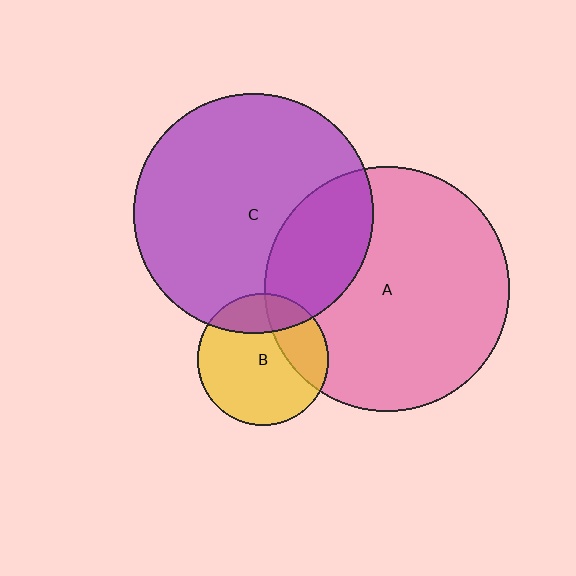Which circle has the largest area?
Circle A (pink).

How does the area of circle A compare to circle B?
Approximately 3.5 times.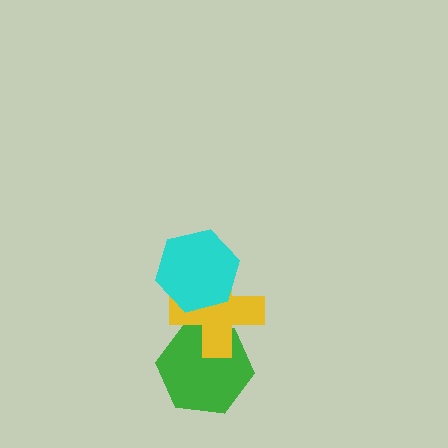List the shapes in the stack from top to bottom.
From top to bottom: the cyan hexagon, the yellow cross, the green hexagon.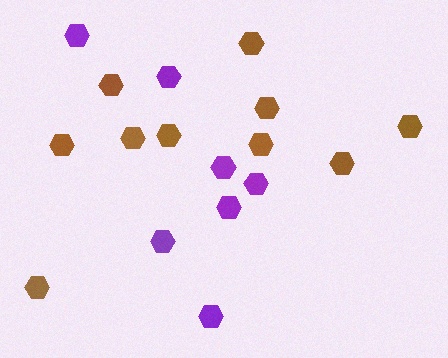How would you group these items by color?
There are 2 groups: one group of purple hexagons (7) and one group of brown hexagons (10).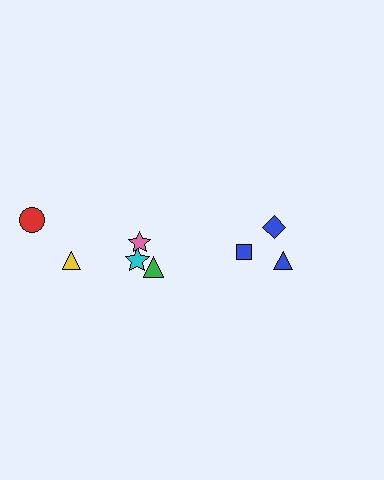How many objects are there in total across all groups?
There are 8 objects.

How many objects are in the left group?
There are 5 objects.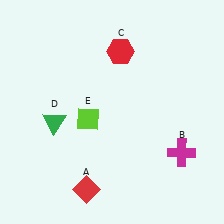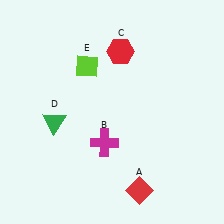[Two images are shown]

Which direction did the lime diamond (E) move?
The lime diamond (E) moved up.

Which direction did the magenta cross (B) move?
The magenta cross (B) moved left.